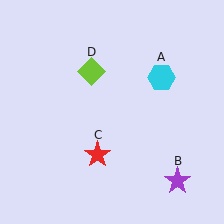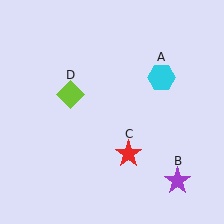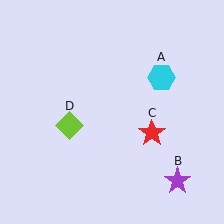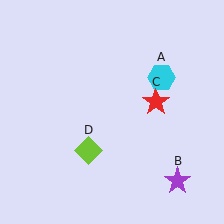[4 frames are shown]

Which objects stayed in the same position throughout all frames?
Cyan hexagon (object A) and purple star (object B) remained stationary.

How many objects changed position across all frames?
2 objects changed position: red star (object C), lime diamond (object D).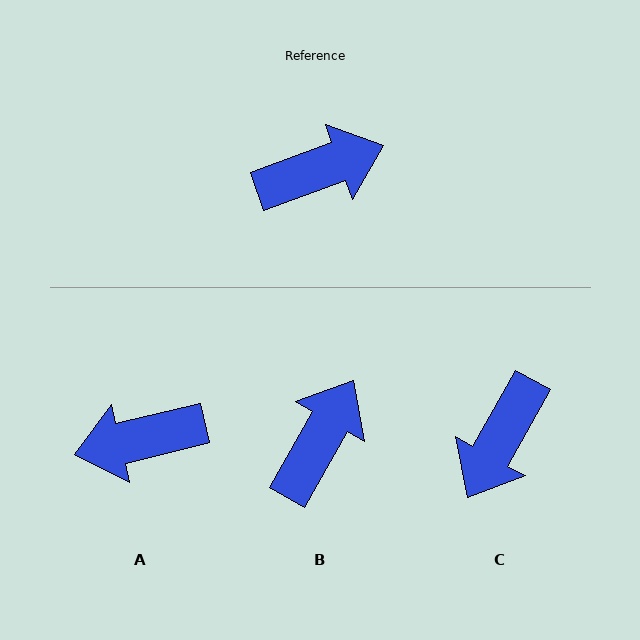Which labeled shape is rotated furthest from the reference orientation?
A, about 173 degrees away.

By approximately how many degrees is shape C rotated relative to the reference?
Approximately 139 degrees clockwise.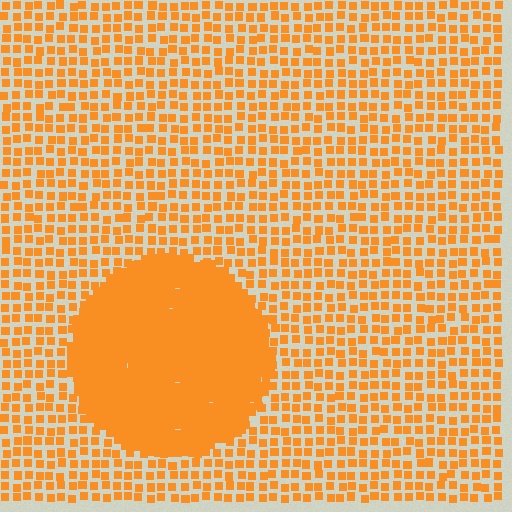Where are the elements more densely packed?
The elements are more densely packed inside the circle boundary.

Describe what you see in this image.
The image contains small orange elements arranged at two different densities. A circle-shaped region is visible where the elements are more densely packed than the surrounding area.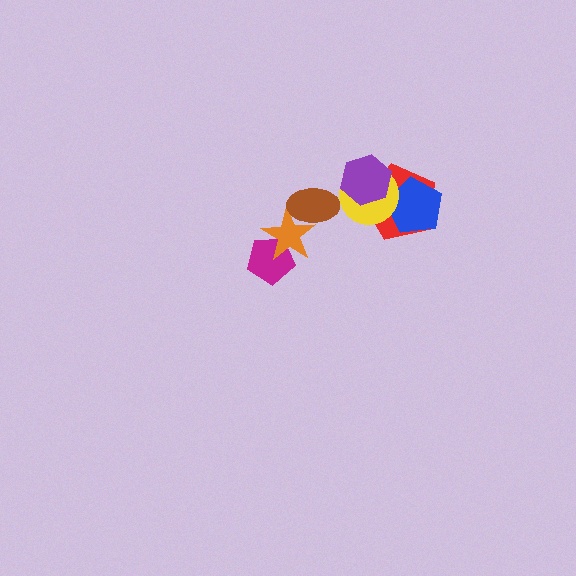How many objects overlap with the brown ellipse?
1 object overlaps with the brown ellipse.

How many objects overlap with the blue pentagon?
2 objects overlap with the blue pentagon.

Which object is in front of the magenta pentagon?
The orange star is in front of the magenta pentagon.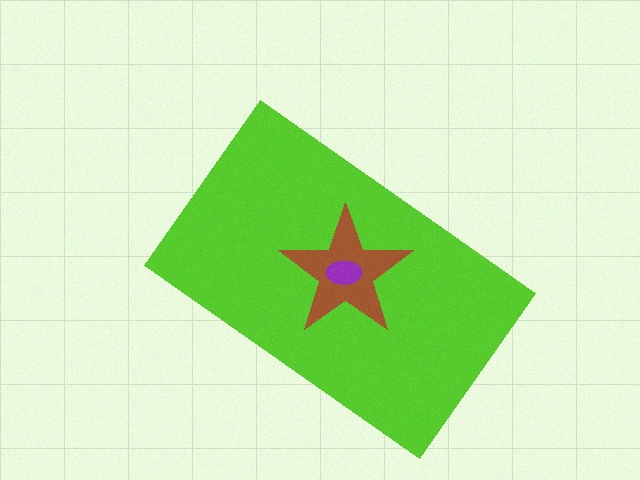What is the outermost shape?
The lime rectangle.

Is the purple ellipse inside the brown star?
Yes.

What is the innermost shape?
The purple ellipse.